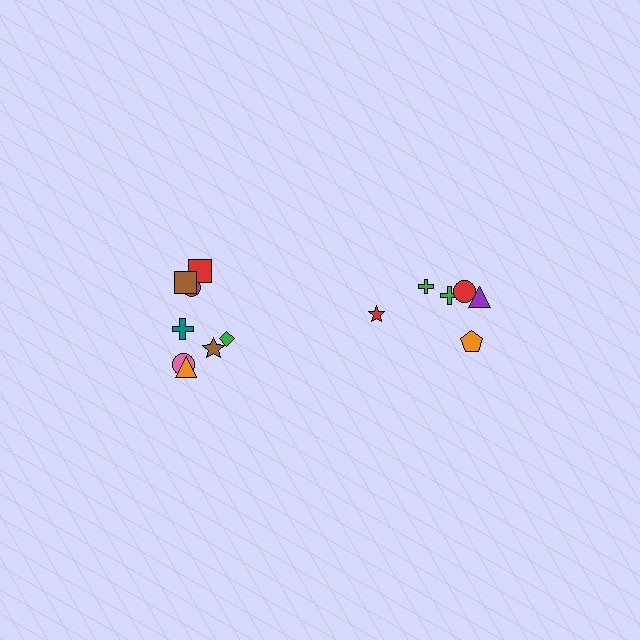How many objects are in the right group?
There are 6 objects.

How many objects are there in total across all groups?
There are 14 objects.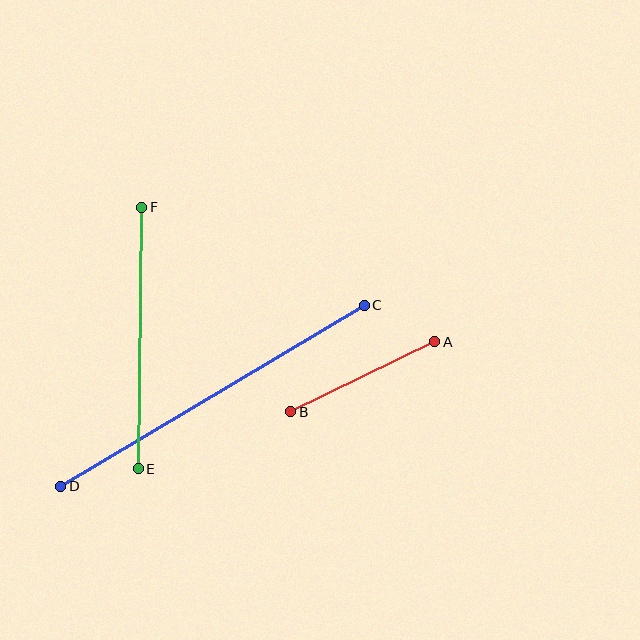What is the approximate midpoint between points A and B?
The midpoint is at approximately (363, 377) pixels.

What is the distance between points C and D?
The distance is approximately 354 pixels.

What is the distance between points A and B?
The distance is approximately 160 pixels.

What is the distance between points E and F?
The distance is approximately 262 pixels.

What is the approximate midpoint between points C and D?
The midpoint is at approximately (213, 396) pixels.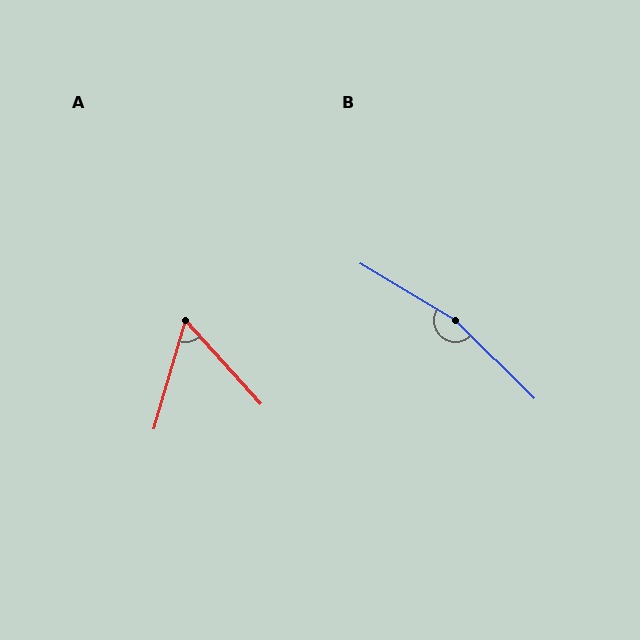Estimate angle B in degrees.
Approximately 166 degrees.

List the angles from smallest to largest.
A (59°), B (166°).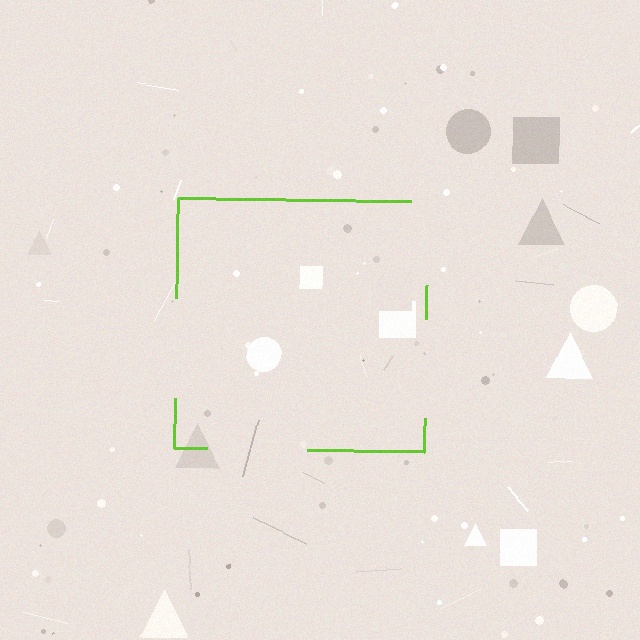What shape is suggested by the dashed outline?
The dashed outline suggests a square.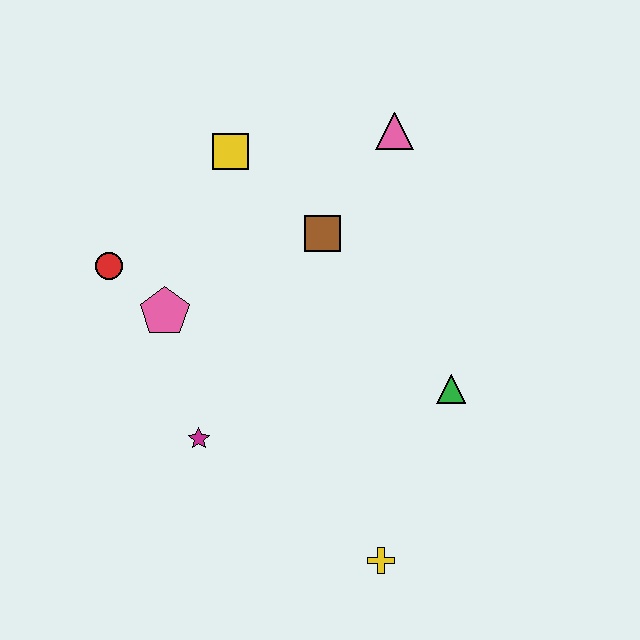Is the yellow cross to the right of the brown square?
Yes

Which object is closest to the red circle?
The pink pentagon is closest to the red circle.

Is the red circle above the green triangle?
Yes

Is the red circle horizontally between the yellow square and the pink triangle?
No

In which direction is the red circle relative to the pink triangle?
The red circle is to the left of the pink triangle.